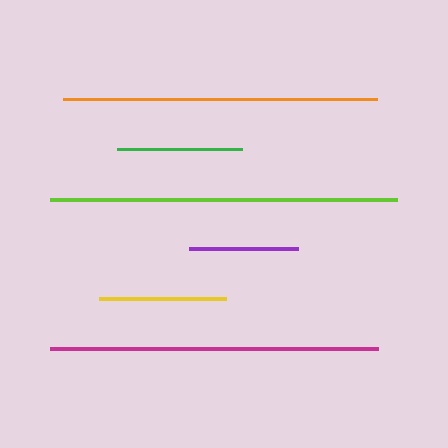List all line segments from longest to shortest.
From longest to shortest: lime, magenta, orange, yellow, green, purple.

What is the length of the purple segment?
The purple segment is approximately 109 pixels long.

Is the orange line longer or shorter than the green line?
The orange line is longer than the green line.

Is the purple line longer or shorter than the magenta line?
The magenta line is longer than the purple line.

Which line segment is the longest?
The lime line is the longest at approximately 348 pixels.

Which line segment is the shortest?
The purple line is the shortest at approximately 109 pixels.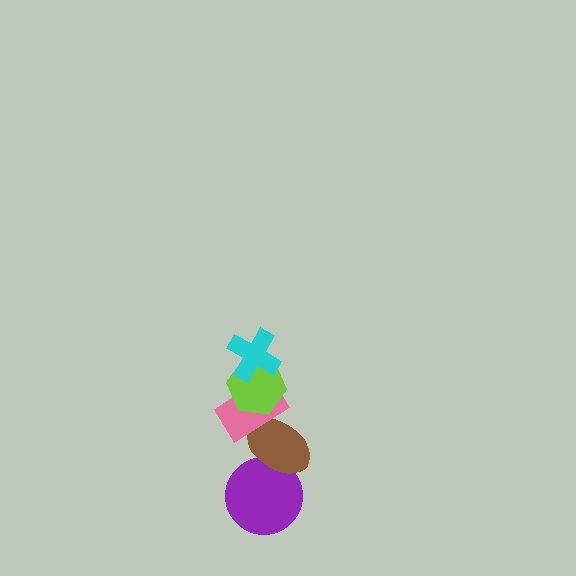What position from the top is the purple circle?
The purple circle is 5th from the top.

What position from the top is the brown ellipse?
The brown ellipse is 4th from the top.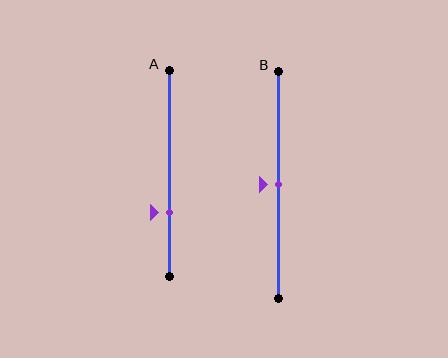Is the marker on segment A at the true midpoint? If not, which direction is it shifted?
No, the marker on segment A is shifted downward by about 19% of the segment length.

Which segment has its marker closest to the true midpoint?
Segment B has its marker closest to the true midpoint.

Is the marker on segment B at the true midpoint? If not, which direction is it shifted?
Yes, the marker on segment B is at the true midpoint.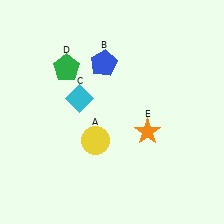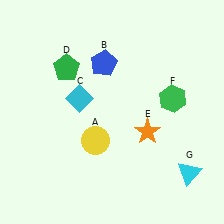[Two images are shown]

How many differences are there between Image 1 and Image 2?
There are 2 differences between the two images.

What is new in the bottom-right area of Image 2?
A cyan triangle (G) was added in the bottom-right area of Image 2.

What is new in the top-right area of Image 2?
A green hexagon (F) was added in the top-right area of Image 2.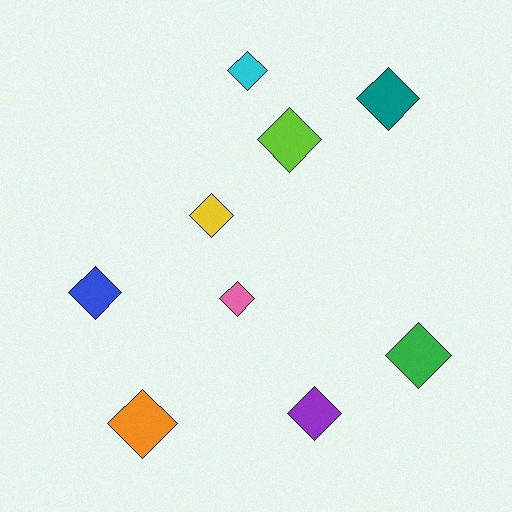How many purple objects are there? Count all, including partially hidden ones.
There is 1 purple object.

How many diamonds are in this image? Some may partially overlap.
There are 9 diamonds.